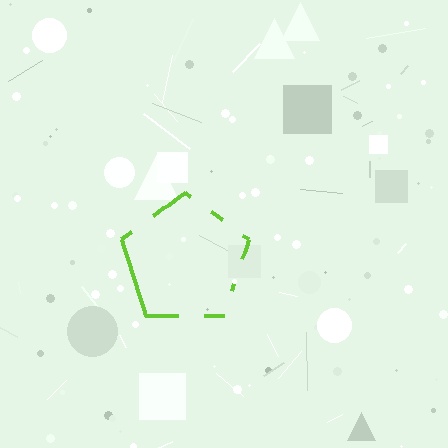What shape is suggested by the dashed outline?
The dashed outline suggests a pentagon.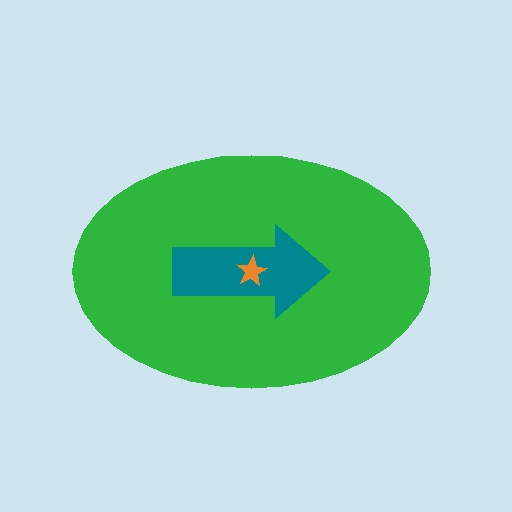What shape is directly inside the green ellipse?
The teal arrow.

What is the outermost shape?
The green ellipse.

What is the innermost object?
The orange star.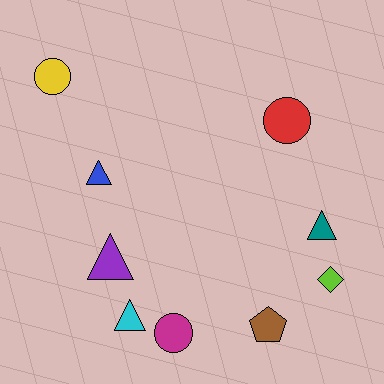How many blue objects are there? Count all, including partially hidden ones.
There is 1 blue object.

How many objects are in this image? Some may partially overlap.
There are 9 objects.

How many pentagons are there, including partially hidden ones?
There is 1 pentagon.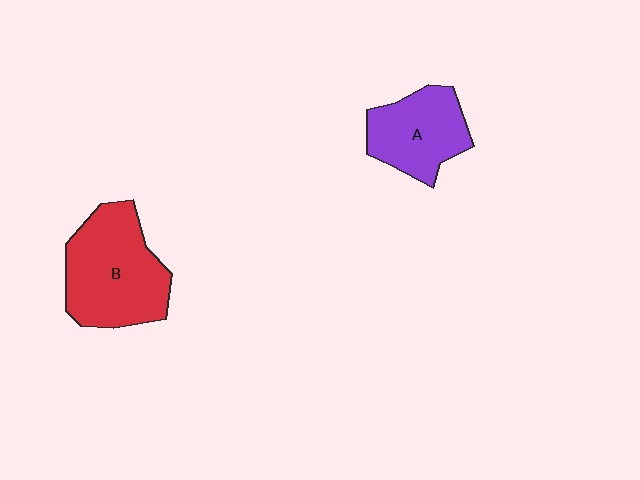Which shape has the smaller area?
Shape A (purple).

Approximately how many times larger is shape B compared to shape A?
Approximately 1.4 times.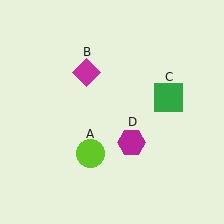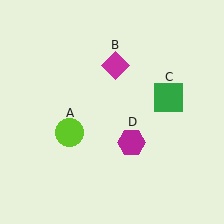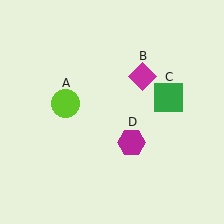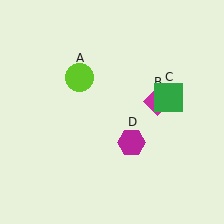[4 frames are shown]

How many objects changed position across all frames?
2 objects changed position: lime circle (object A), magenta diamond (object B).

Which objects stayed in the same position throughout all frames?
Green square (object C) and magenta hexagon (object D) remained stationary.